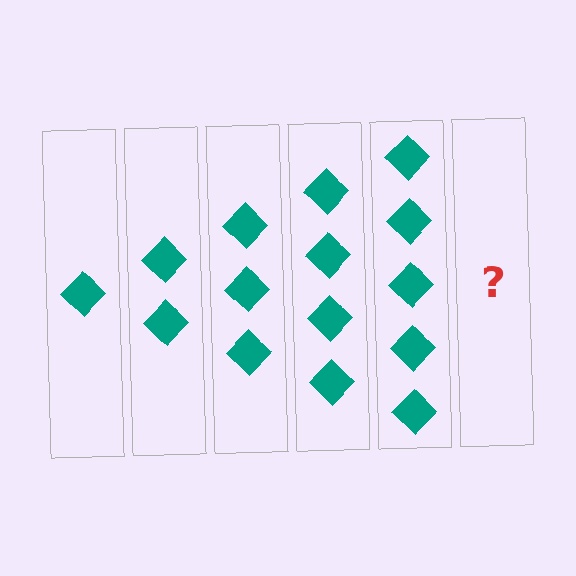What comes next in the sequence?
The next element should be 6 diamonds.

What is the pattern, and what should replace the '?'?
The pattern is that each step adds one more diamond. The '?' should be 6 diamonds.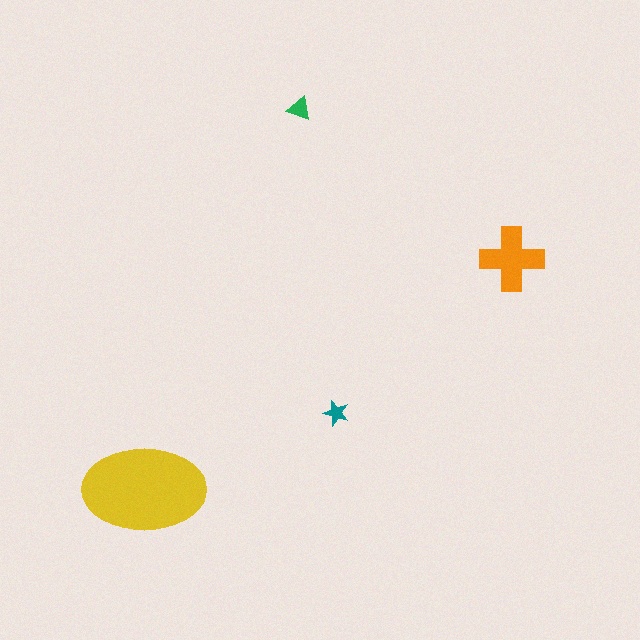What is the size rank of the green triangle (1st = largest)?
3rd.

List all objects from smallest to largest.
The teal star, the green triangle, the orange cross, the yellow ellipse.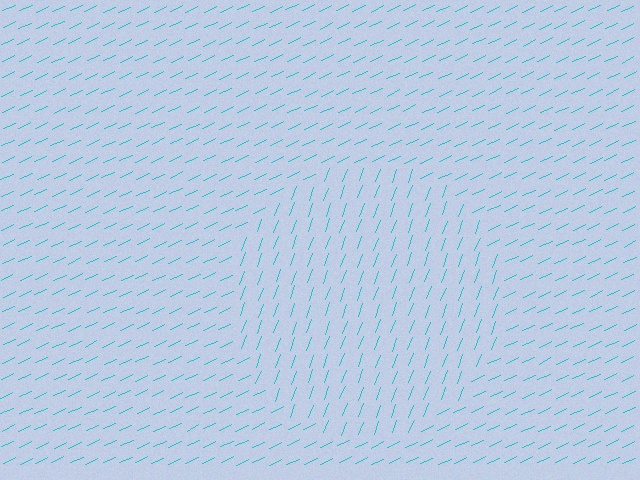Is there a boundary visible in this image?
Yes, there is a texture boundary formed by a change in line orientation.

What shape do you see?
I see a circle.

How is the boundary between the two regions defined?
The boundary is defined purely by a change in line orientation (approximately 45 degrees difference). All lines are the same color and thickness.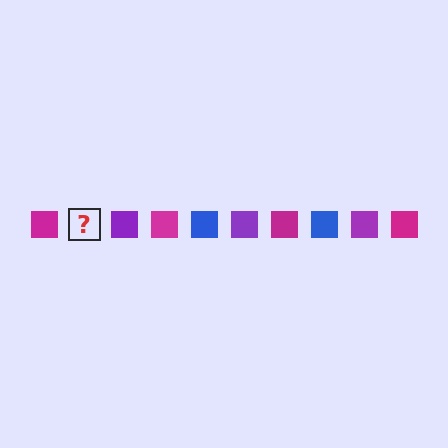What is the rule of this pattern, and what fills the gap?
The rule is that the pattern cycles through magenta, blue, purple squares. The gap should be filled with a blue square.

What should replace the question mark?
The question mark should be replaced with a blue square.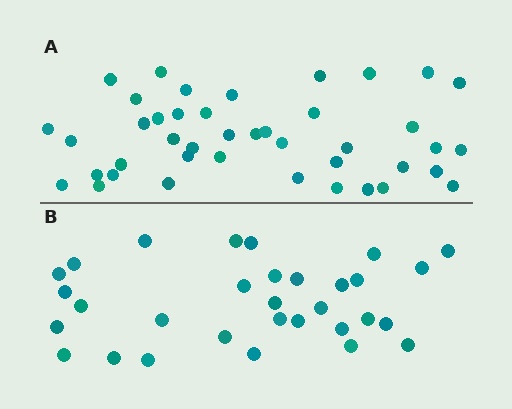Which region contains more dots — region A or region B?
Region A (the top region) has more dots.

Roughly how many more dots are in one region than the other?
Region A has roughly 12 or so more dots than region B.